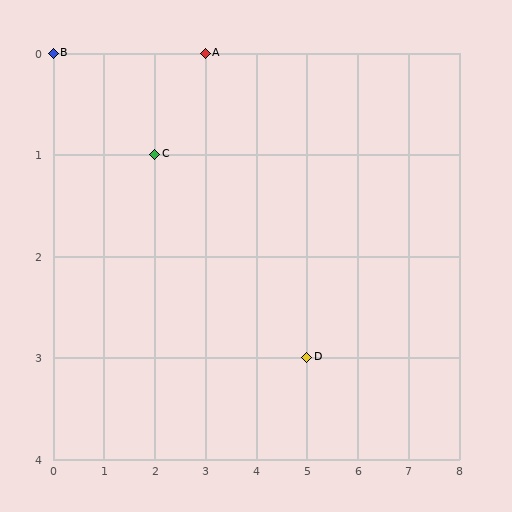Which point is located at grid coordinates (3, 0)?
Point A is at (3, 0).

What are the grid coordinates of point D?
Point D is at grid coordinates (5, 3).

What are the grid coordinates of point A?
Point A is at grid coordinates (3, 0).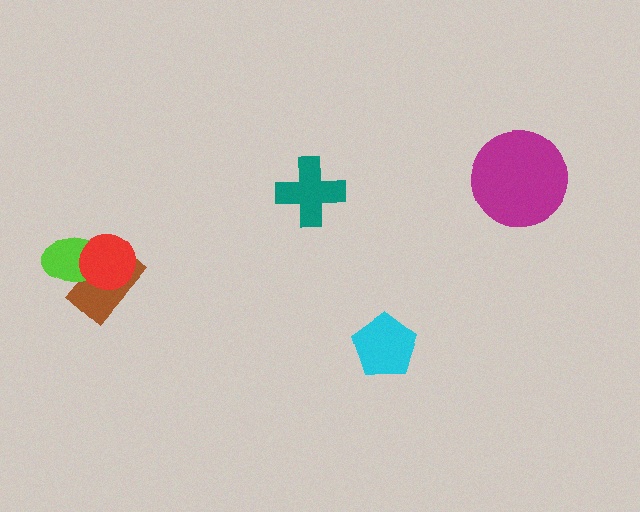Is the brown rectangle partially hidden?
Yes, it is partially covered by another shape.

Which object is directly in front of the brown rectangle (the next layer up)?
The lime ellipse is directly in front of the brown rectangle.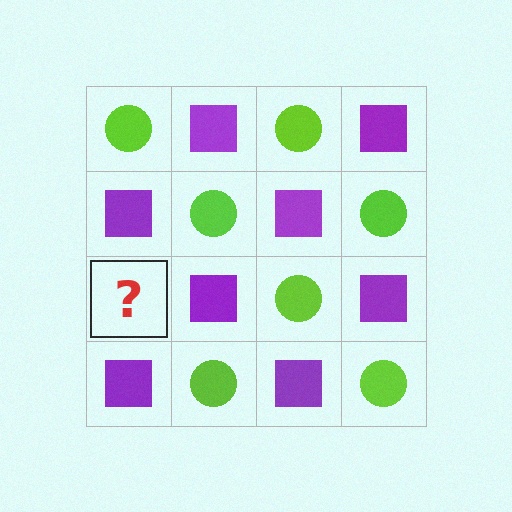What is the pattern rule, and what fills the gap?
The rule is that it alternates lime circle and purple square in a checkerboard pattern. The gap should be filled with a lime circle.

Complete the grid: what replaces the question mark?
The question mark should be replaced with a lime circle.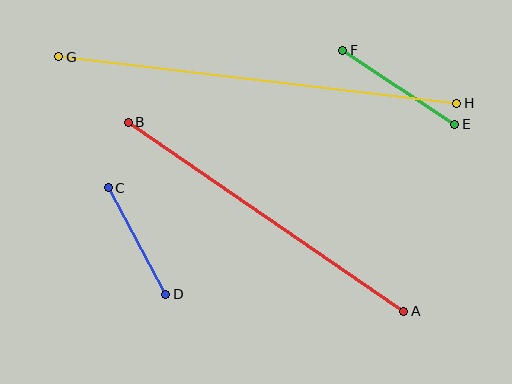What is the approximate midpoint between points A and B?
The midpoint is at approximately (266, 217) pixels.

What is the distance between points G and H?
The distance is approximately 401 pixels.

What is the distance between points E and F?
The distance is approximately 135 pixels.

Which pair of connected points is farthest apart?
Points G and H are farthest apart.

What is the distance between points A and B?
The distance is approximately 334 pixels.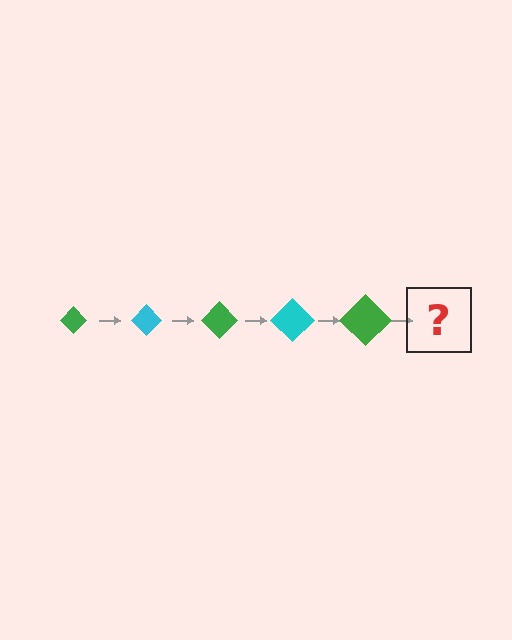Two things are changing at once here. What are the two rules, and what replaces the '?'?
The two rules are that the diamond grows larger each step and the color cycles through green and cyan. The '?' should be a cyan diamond, larger than the previous one.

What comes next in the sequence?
The next element should be a cyan diamond, larger than the previous one.